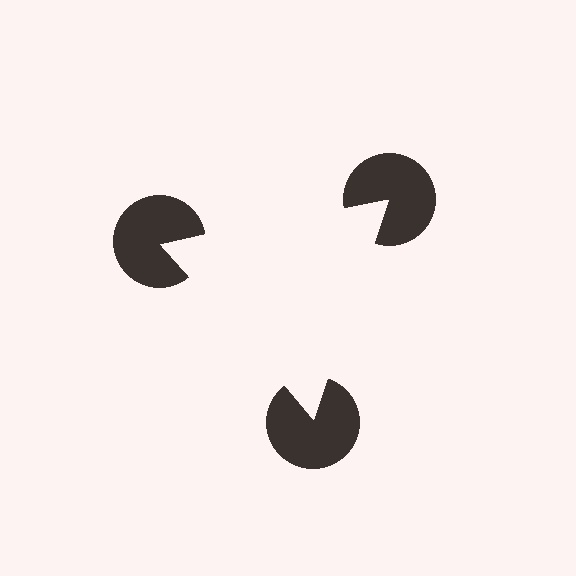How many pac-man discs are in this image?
There are 3 — one at each vertex of the illusory triangle.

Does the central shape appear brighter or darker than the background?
It typically appears slightly brighter than the background, even though no actual brightness change is drawn.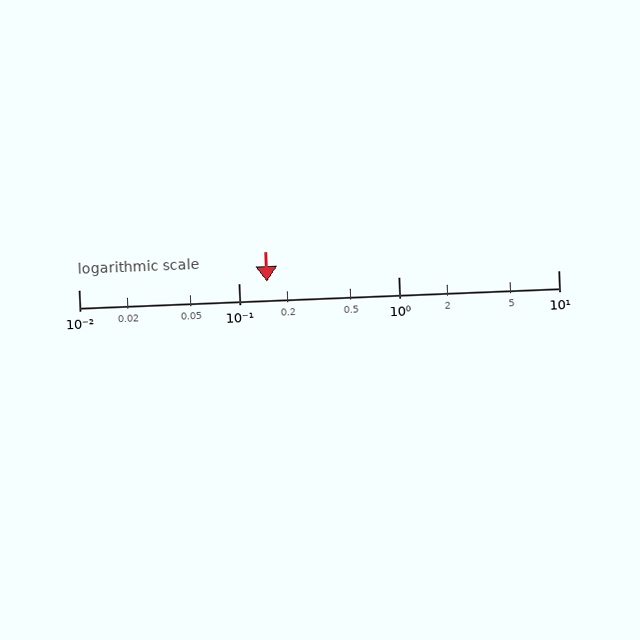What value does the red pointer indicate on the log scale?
The pointer indicates approximately 0.15.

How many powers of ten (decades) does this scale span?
The scale spans 3 decades, from 0.01 to 10.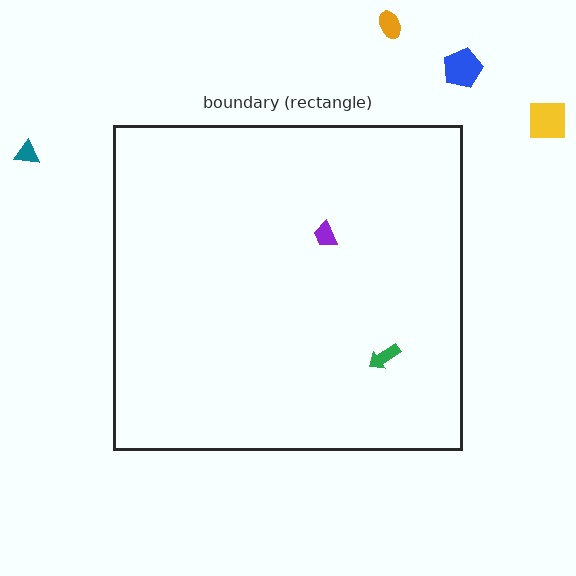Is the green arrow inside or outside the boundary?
Inside.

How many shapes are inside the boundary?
2 inside, 4 outside.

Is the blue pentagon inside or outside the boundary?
Outside.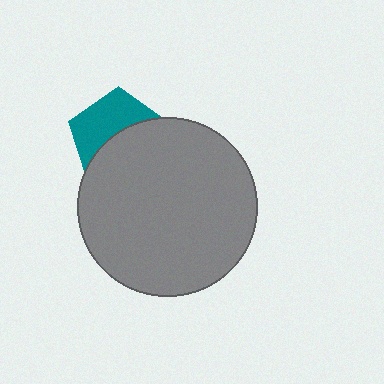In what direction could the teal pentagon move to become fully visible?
The teal pentagon could move up. That would shift it out from behind the gray circle entirely.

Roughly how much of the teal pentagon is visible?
About half of it is visible (roughly 47%).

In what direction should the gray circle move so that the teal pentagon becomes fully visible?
The gray circle should move down. That is the shortest direction to clear the overlap and leave the teal pentagon fully visible.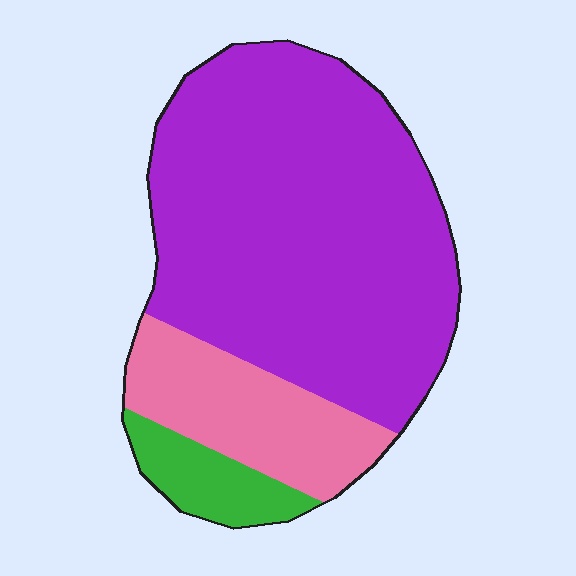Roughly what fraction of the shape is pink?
Pink takes up between a sixth and a third of the shape.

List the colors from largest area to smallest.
From largest to smallest: purple, pink, green.